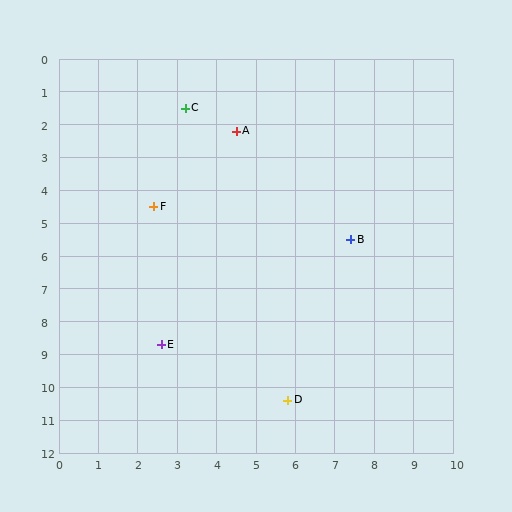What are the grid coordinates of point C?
Point C is at approximately (3.2, 1.5).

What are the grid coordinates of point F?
Point F is at approximately (2.4, 4.5).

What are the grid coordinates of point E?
Point E is at approximately (2.6, 8.7).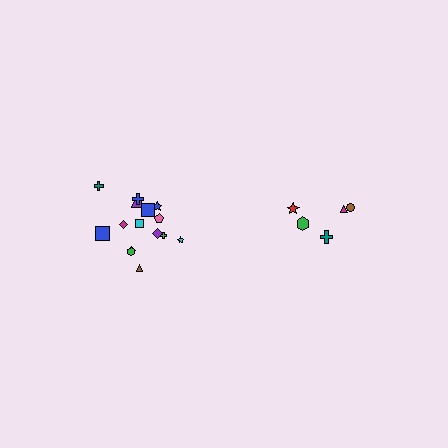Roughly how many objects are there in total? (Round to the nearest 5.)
Roughly 20 objects in total.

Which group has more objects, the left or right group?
The left group.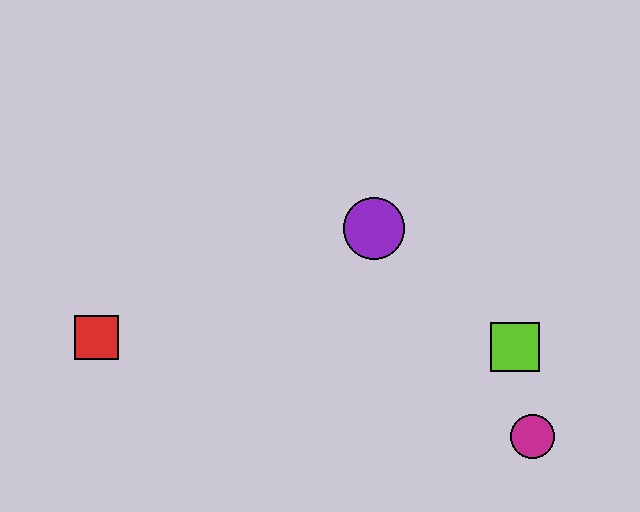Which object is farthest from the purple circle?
The red square is farthest from the purple circle.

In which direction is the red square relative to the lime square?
The red square is to the left of the lime square.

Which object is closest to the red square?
The purple circle is closest to the red square.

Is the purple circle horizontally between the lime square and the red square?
Yes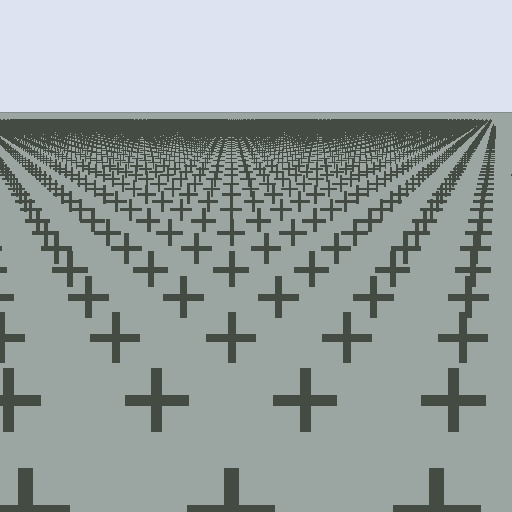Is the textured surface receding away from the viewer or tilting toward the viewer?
The surface is receding away from the viewer. Texture elements get smaller and denser toward the top.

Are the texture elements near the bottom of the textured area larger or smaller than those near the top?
Larger. Near the bottom, elements are closer to the viewer and appear at a bigger on-screen size.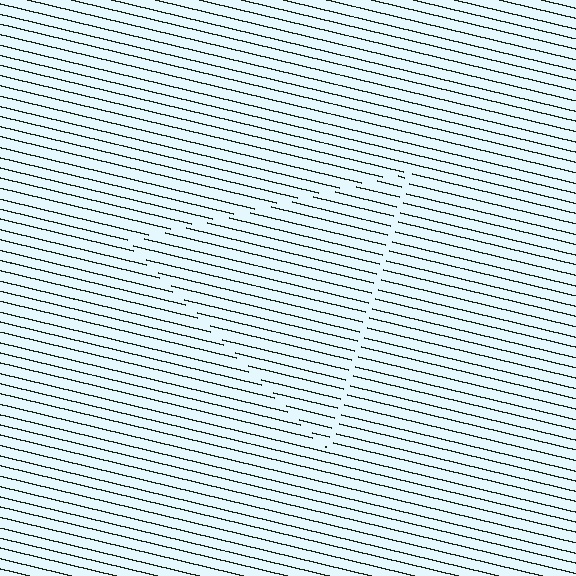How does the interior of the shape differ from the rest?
The interior of the shape contains the same grating, shifted by half a period — the contour is defined by the phase discontinuity where line-ends from the inner and outer gratings abut.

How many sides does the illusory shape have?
3 sides — the line-ends trace a triangle.